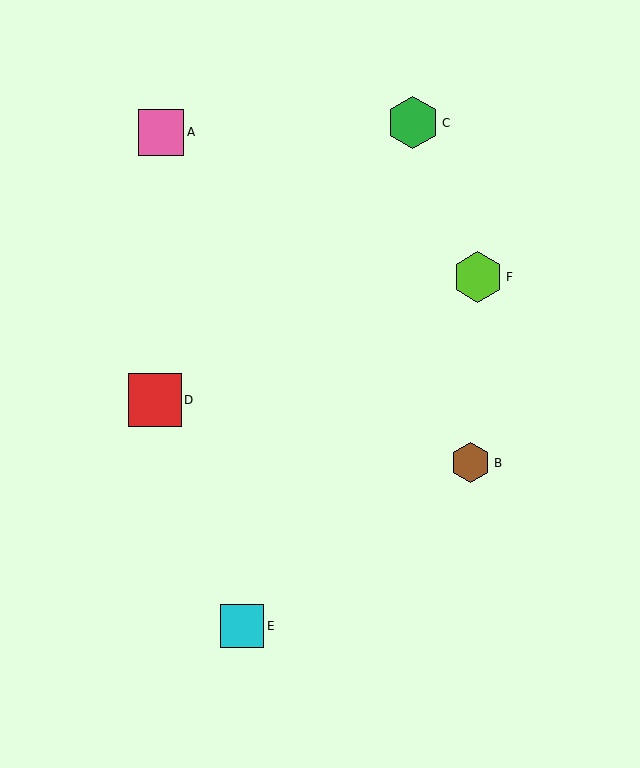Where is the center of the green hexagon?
The center of the green hexagon is at (413, 123).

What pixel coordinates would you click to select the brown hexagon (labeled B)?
Click at (471, 463) to select the brown hexagon B.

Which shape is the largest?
The red square (labeled D) is the largest.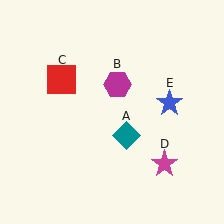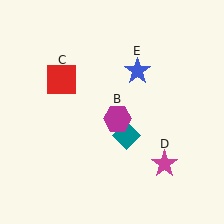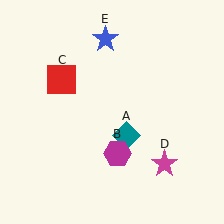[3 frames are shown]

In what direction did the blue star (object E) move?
The blue star (object E) moved up and to the left.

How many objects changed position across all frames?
2 objects changed position: magenta hexagon (object B), blue star (object E).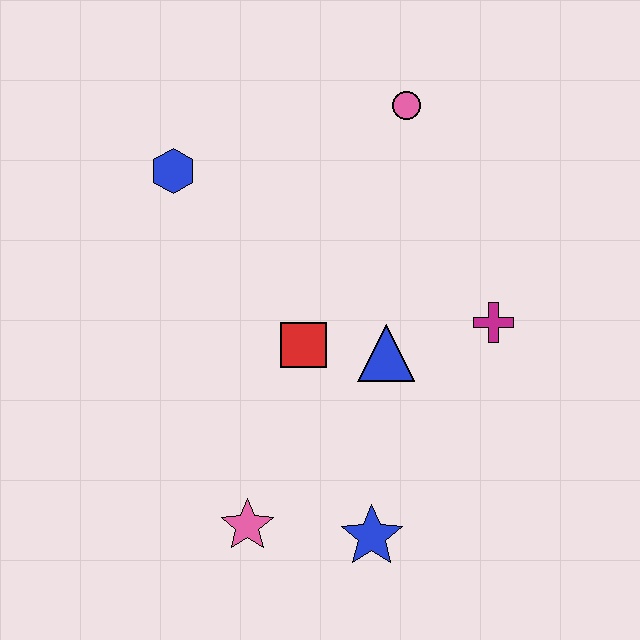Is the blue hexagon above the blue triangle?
Yes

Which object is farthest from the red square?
The pink circle is farthest from the red square.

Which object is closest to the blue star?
The pink star is closest to the blue star.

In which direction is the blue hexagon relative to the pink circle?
The blue hexagon is to the left of the pink circle.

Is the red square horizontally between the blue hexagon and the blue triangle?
Yes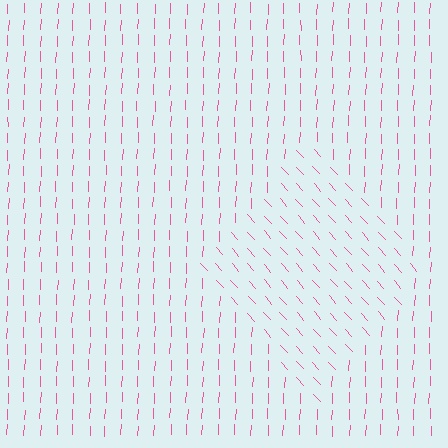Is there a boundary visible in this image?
Yes, there is a texture boundary formed by a change in line orientation.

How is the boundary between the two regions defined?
The boundary is defined purely by a change in line orientation (approximately 45 degrees difference). All lines are the same color and thickness.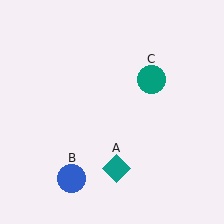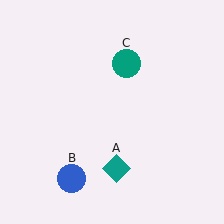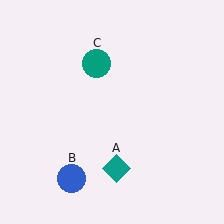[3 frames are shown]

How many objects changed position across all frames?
1 object changed position: teal circle (object C).